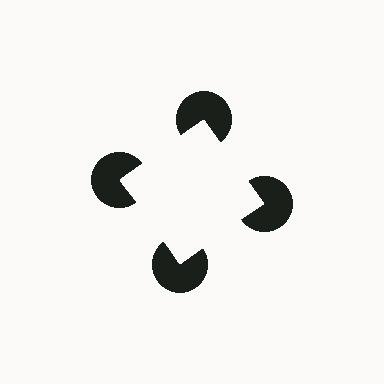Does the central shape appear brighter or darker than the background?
It typically appears slightly brighter than the background, even though no actual brightness change is drawn.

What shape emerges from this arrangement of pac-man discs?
An illusory square — its edges are inferred from the aligned wedge cuts in the pac-man discs, not physically drawn.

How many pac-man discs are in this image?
There are 4 — one at each vertex of the illusory square.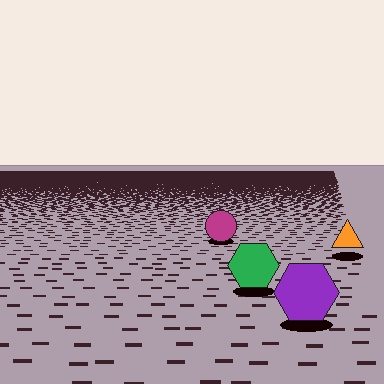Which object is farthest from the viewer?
The magenta circle is farthest from the viewer. It appears smaller and the ground texture around it is denser.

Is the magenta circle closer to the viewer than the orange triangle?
No. The orange triangle is closer — you can tell from the texture gradient: the ground texture is coarser near it.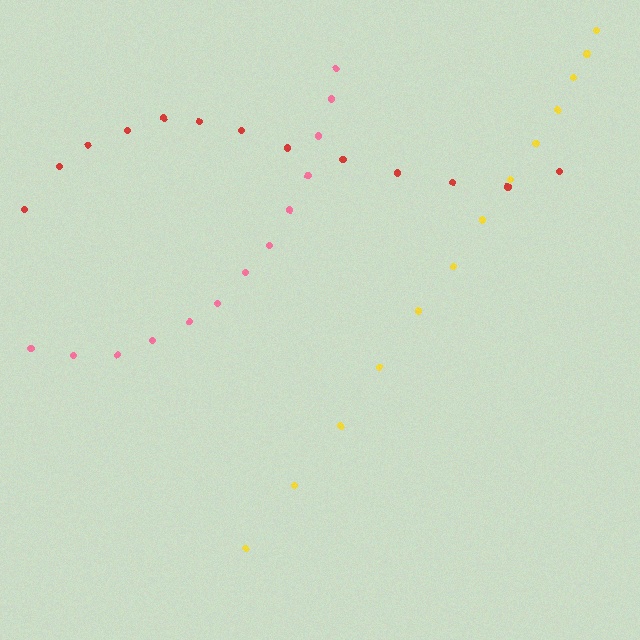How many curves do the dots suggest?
There are 3 distinct paths.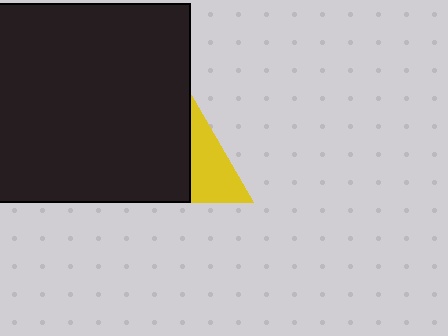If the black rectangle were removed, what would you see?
You would see the complete yellow triangle.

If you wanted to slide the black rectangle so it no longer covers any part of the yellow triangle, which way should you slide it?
Slide it left — that is the most direct way to separate the two shapes.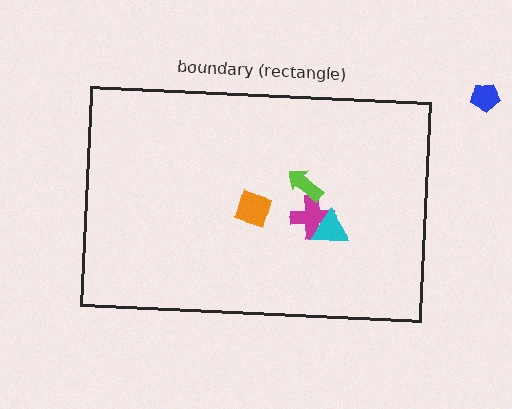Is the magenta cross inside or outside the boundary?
Inside.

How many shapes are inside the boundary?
4 inside, 1 outside.